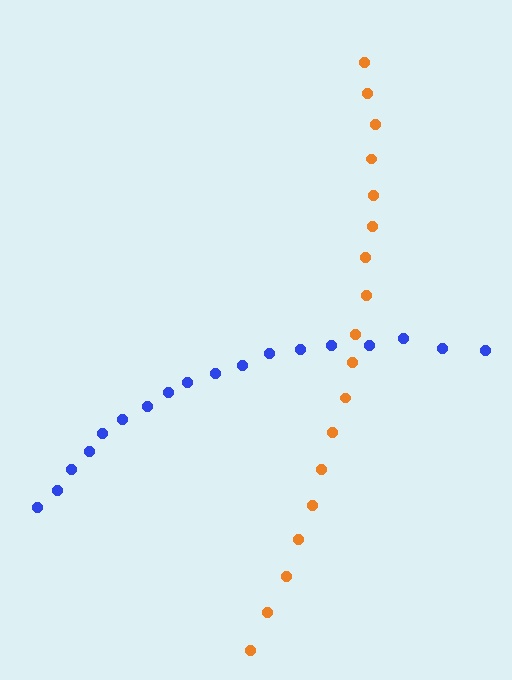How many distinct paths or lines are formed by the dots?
There are 2 distinct paths.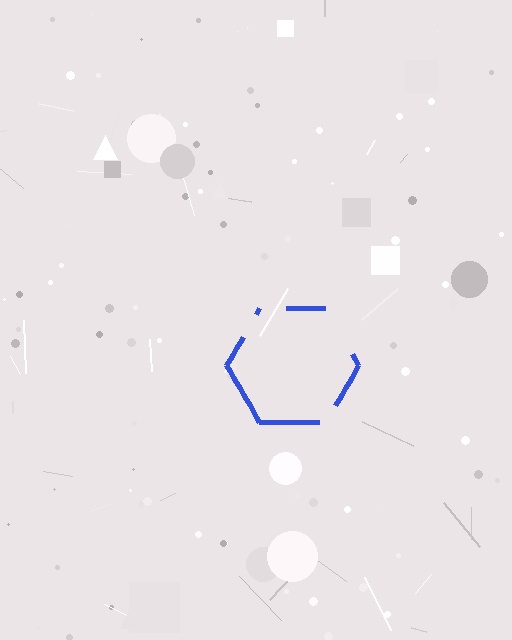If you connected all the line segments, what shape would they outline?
They would outline a hexagon.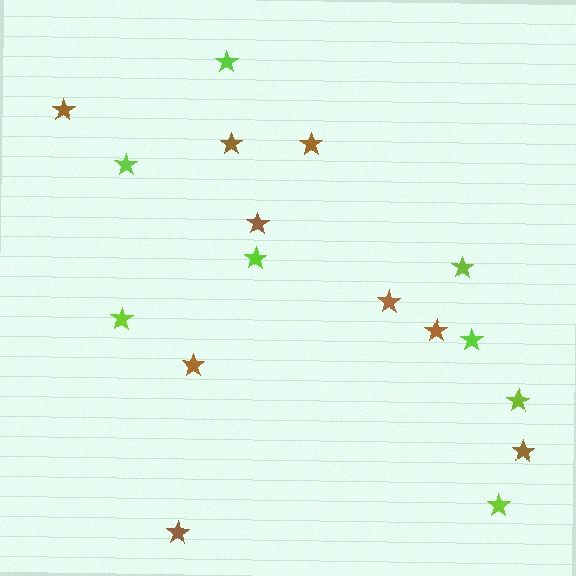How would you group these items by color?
There are 2 groups: one group of lime stars (8) and one group of brown stars (9).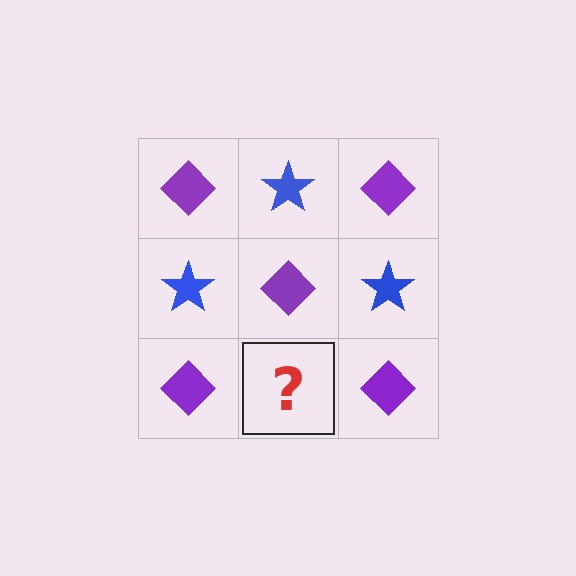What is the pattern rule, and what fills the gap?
The rule is that it alternates purple diamond and blue star in a checkerboard pattern. The gap should be filled with a blue star.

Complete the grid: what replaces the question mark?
The question mark should be replaced with a blue star.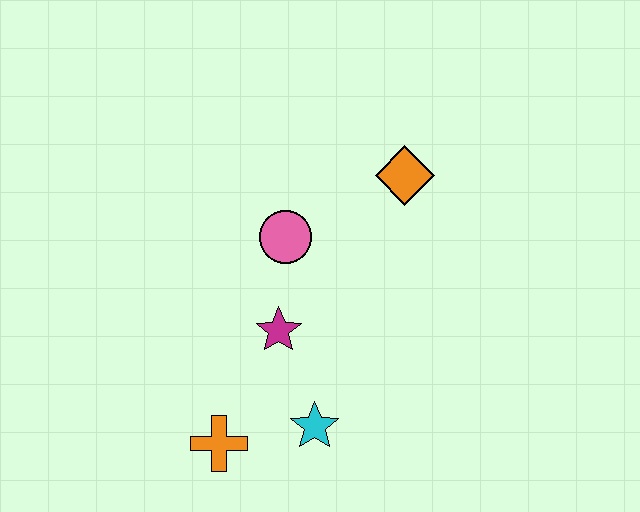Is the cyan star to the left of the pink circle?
No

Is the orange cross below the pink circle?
Yes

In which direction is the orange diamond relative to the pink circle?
The orange diamond is to the right of the pink circle.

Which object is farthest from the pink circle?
The orange cross is farthest from the pink circle.